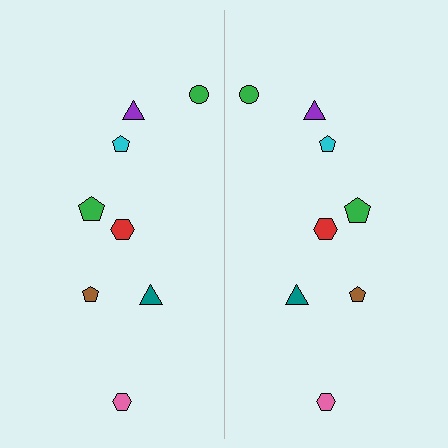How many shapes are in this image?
There are 16 shapes in this image.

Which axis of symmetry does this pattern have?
The pattern has a vertical axis of symmetry running through the center of the image.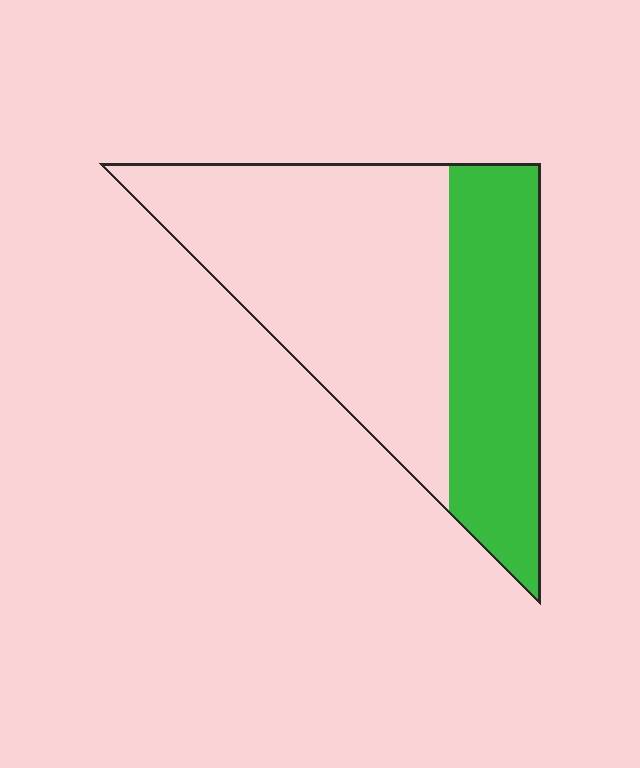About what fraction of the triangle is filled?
About three eighths (3/8).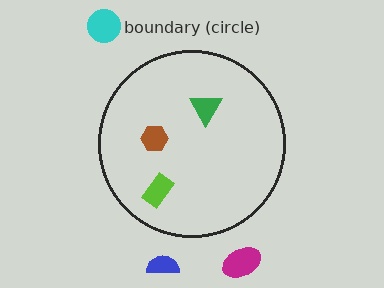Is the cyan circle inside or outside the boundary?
Outside.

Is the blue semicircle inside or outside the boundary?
Outside.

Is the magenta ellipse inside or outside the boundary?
Outside.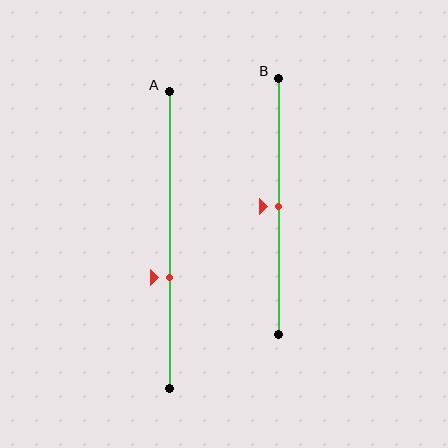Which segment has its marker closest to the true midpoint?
Segment B has its marker closest to the true midpoint.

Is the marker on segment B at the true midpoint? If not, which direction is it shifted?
Yes, the marker on segment B is at the true midpoint.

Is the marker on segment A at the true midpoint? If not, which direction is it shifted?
No, the marker on segment A is shifted downward by about 13% of the segment length.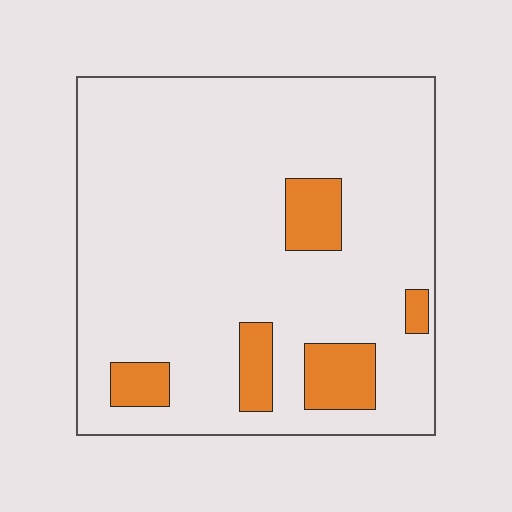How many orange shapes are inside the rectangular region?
5.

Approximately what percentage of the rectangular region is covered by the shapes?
Approximately 10%.